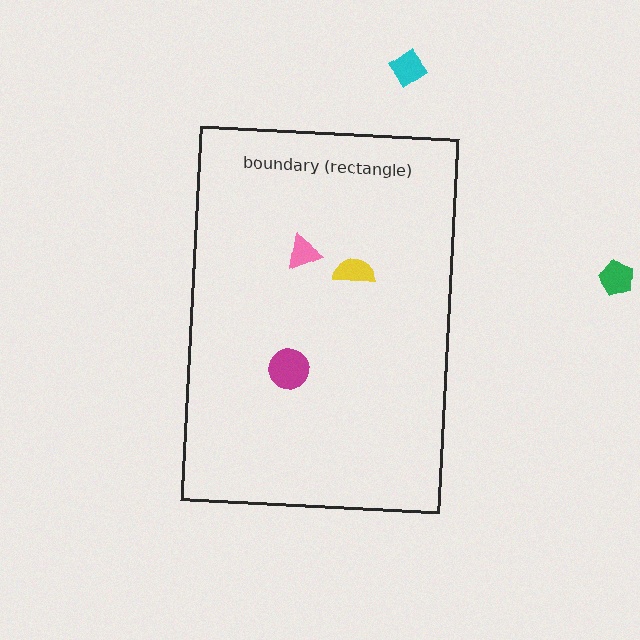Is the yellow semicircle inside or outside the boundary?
Inside.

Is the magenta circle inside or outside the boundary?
Inside.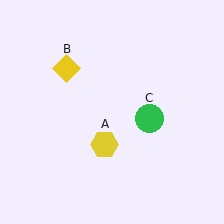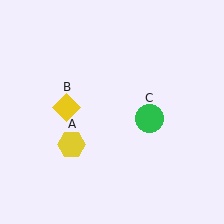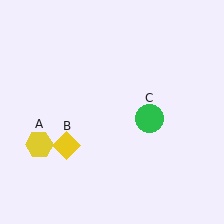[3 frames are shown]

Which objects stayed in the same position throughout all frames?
Green circle (object C) remained stationary.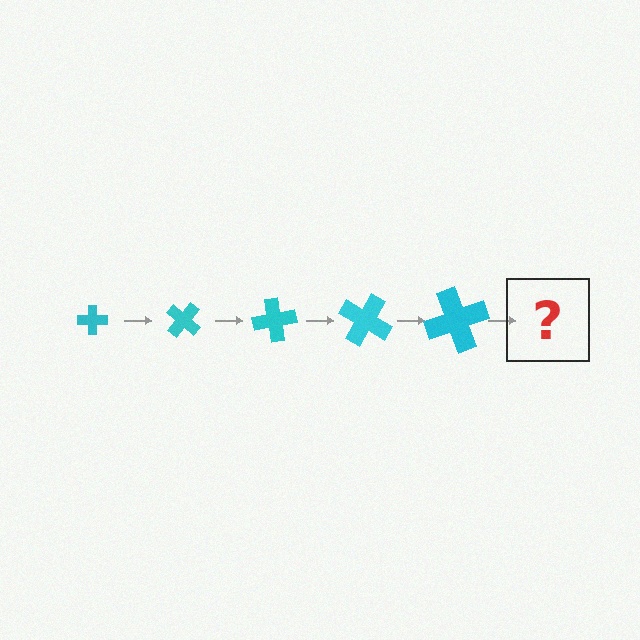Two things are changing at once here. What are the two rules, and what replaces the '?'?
The two rules are that the cross grows larger each step and it rotates 40 degrees each step. The '?' should be a cross, larger than the previous one and rotated 200 degrees from the start.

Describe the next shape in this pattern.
It should be a cross, larger than the previous one and rotated 200 degrees from the start.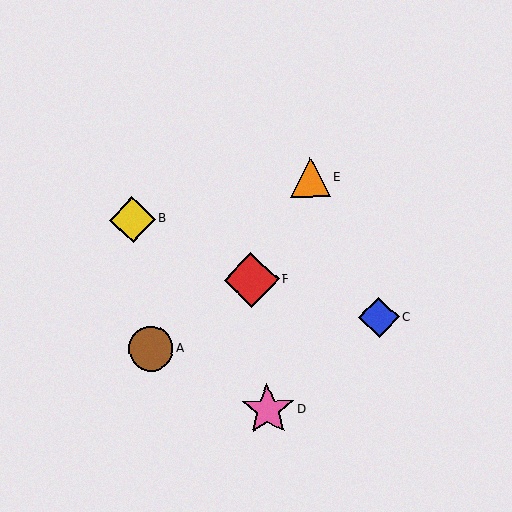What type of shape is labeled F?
Shape F is a red diamond.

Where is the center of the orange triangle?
The center of the orange triangle is at (311, 177).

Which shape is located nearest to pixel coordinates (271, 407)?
The pink star (labeled D) at (268, 410) is nearest to that location.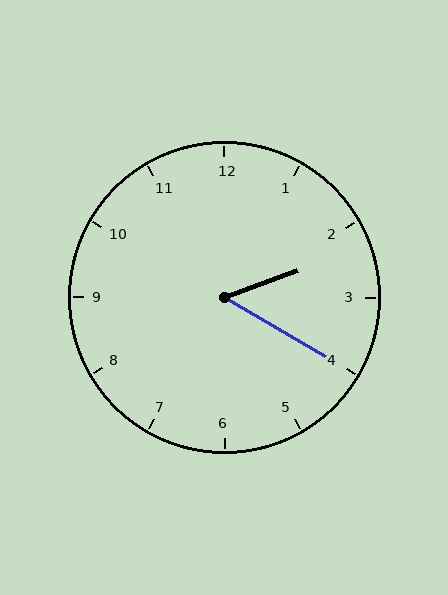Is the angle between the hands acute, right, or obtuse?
It is acute.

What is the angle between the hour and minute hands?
Approximately 50 degrees.